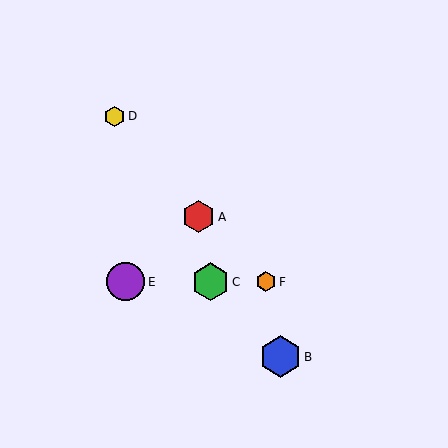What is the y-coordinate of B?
Object B is at y≈357.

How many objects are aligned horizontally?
3 objects (C, E, F) are aligned horizontally.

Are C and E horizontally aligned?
Yes, both are at y≈282.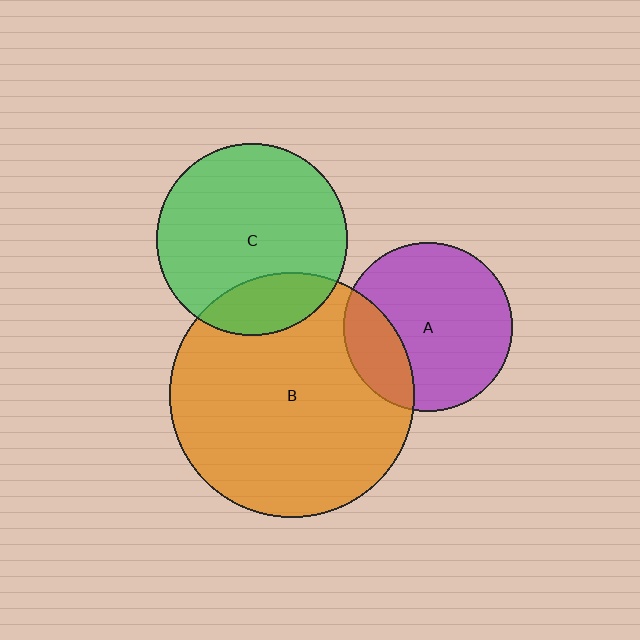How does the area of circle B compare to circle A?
Approximately 2.1 times.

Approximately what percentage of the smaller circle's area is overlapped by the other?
Approximately 20%.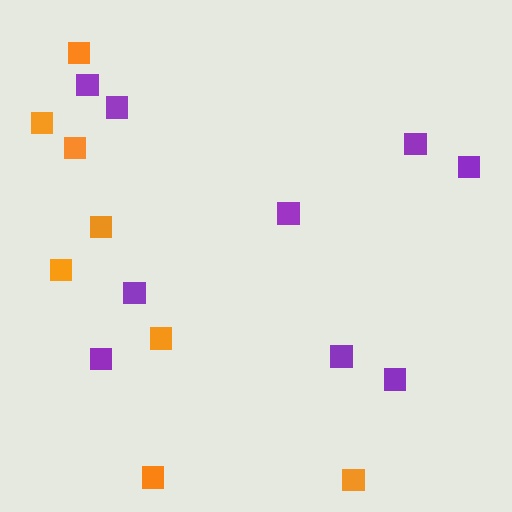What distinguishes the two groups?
There are 2 groups: one group of purple squares (9) and one group of orange squares (8).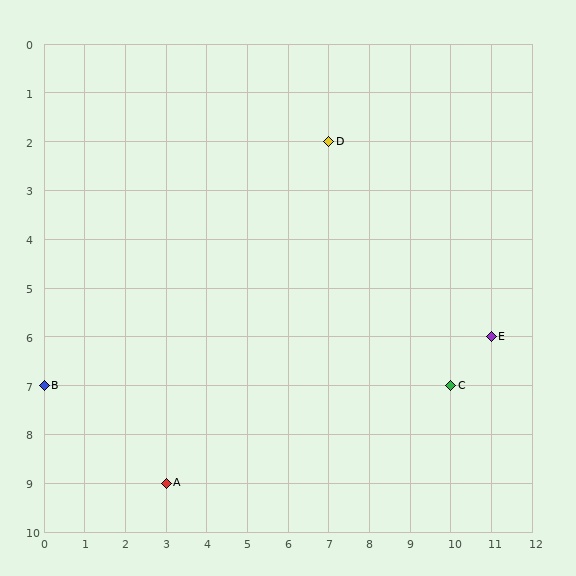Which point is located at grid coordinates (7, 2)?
Point D is at (7, 2).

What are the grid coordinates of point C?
Point C is at grid coordinates (10, 7).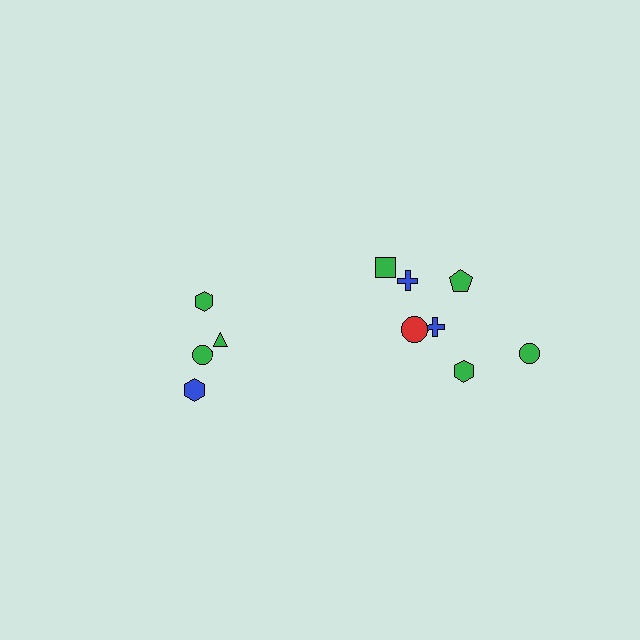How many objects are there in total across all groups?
There are 11 objects.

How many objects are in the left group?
There are 4 objects.